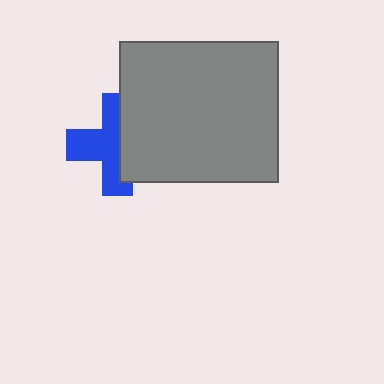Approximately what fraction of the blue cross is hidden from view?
Roughly 43% of the blue cross is hidden behind the gray rectangle.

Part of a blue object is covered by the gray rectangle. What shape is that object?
It is a cross.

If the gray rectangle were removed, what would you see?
You would see the complete blue cross.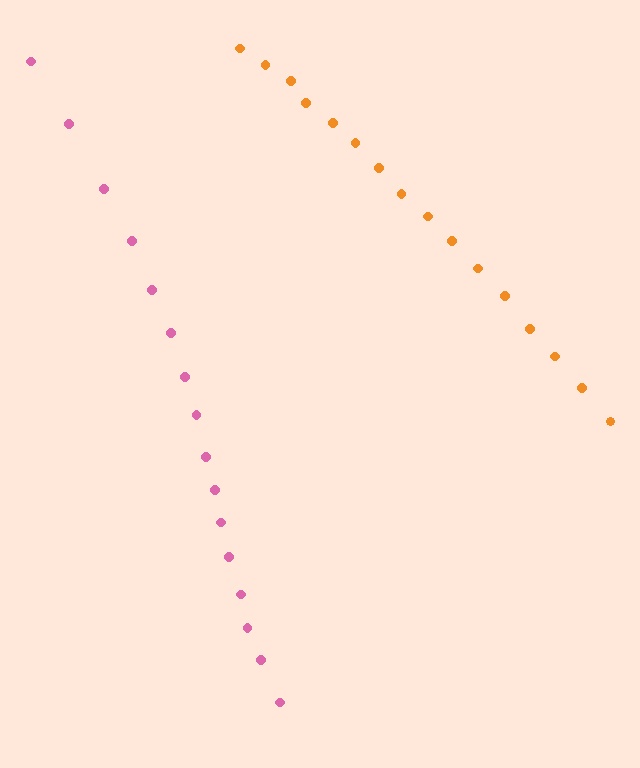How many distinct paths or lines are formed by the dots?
There are 2 distinct paths.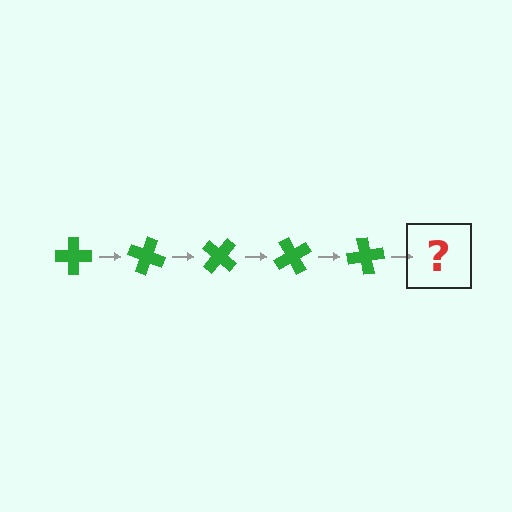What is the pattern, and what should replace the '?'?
The pattern is that the cross rotates 20 degrees each step. The '?' should be a green cross rotated 100 degrees.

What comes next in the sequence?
The next element should be a green cross rotated 100 degrees.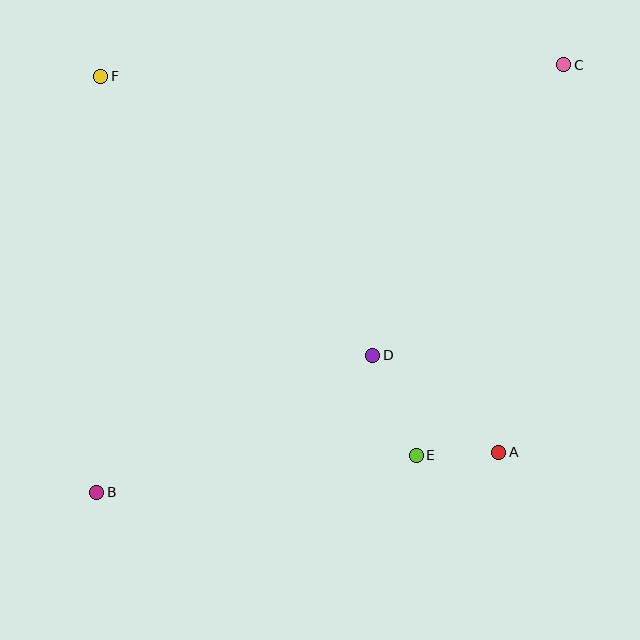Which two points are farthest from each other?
Points B and C are farthest from each other.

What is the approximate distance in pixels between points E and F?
The distance between E and F is approximately 493 pixels.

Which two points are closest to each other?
Points A and E are closest to each other.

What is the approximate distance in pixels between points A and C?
The distance between A and C is approximately 393 pixels.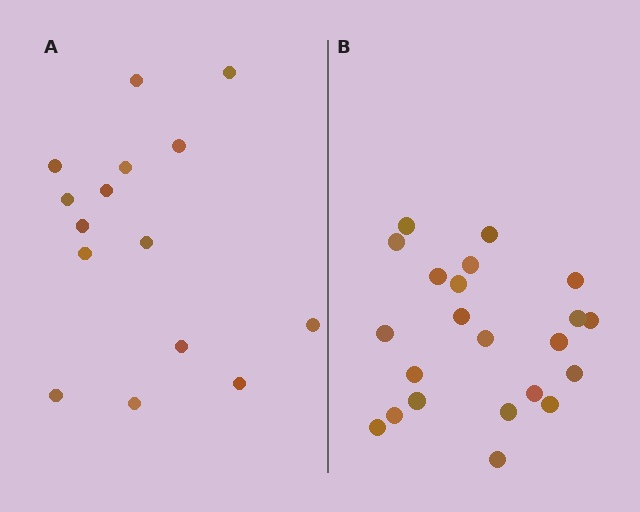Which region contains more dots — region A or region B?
Region B (the right region) has more dots.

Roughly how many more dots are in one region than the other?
Region B has roughly 8 or so more dots than region A.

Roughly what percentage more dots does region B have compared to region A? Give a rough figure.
About 45% more.